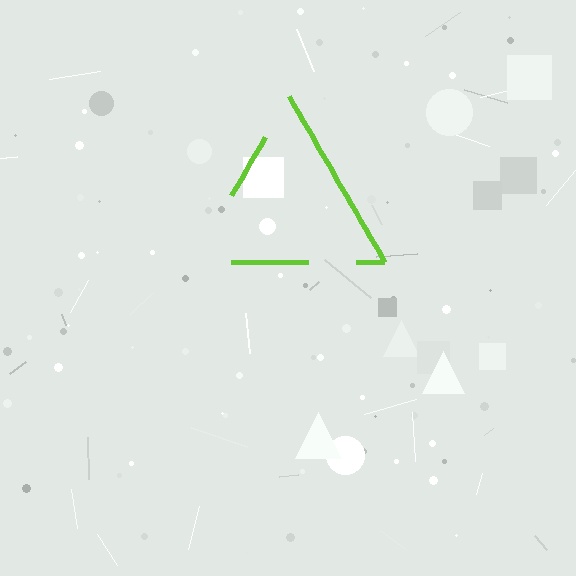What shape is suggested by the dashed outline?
The dashed outline suggests a triangle.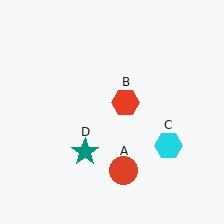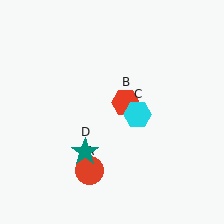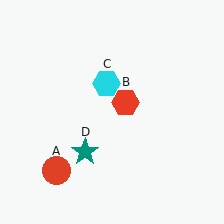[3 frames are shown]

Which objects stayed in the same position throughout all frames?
Red hexagon (object B) and teal star (object D) remained stationary.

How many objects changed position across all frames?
2 objects changed position: red circle (object A), cyan hexagon (object C).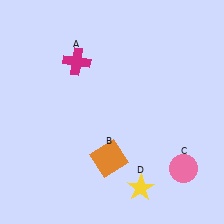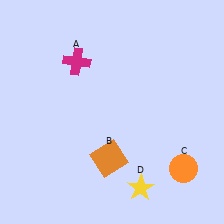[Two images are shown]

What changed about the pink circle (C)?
In Image 1, C is pink. In Image 2, it changed to orange.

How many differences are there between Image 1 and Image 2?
There is 1 difference between the two images.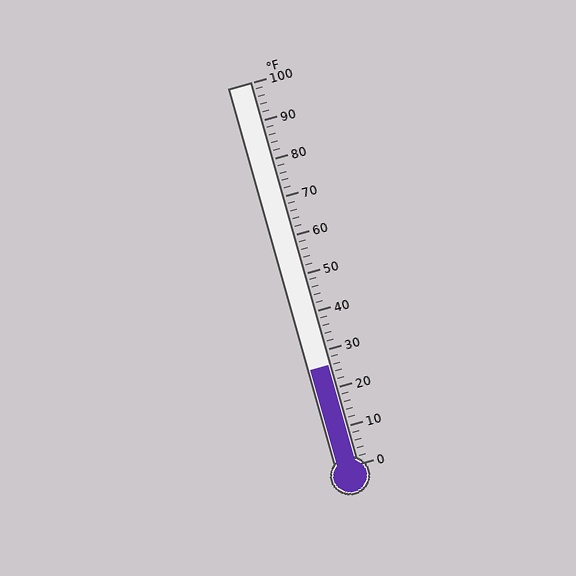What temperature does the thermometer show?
The thermometer shows approximately 26°F.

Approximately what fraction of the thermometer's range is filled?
The thermometer is filled to approximately 25% of its range.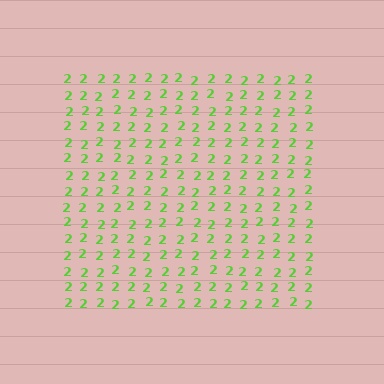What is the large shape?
The large shape is a square.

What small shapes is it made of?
It is made of small digit 2's.